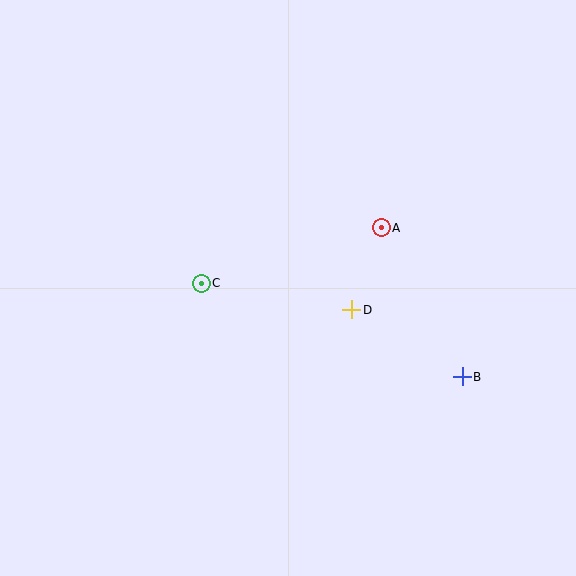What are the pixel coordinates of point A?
Point A is at (381, 228).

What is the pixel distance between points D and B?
The distance between D and B is 129 pixels.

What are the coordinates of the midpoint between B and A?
The midpoint between B and A is at (422, 302).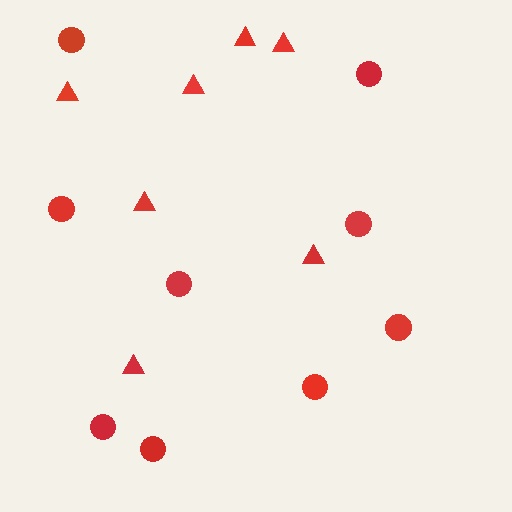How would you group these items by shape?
There are 2 groups: one group of circles (9) and one group of triangles (7).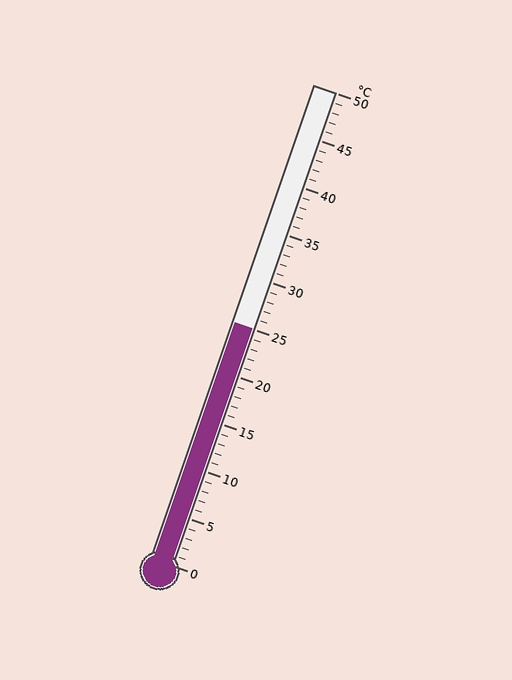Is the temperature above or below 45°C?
The temperature is below 45°C.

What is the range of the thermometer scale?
The thermometer scale ranges from 0°C to 50°C.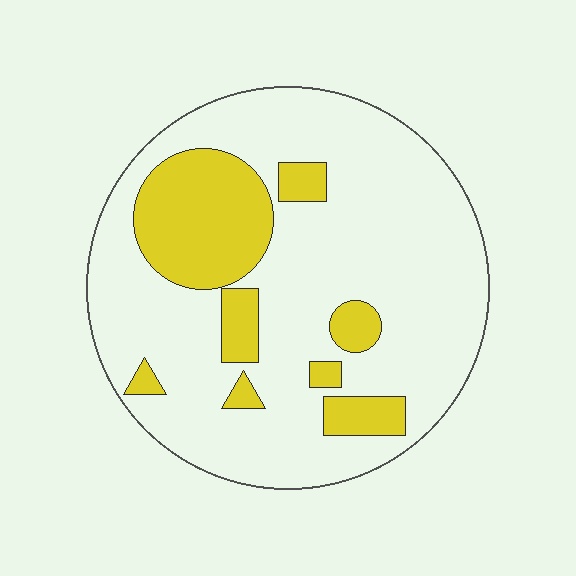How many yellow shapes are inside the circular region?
8.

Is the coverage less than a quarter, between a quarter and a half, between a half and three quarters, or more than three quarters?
Less than a quarter.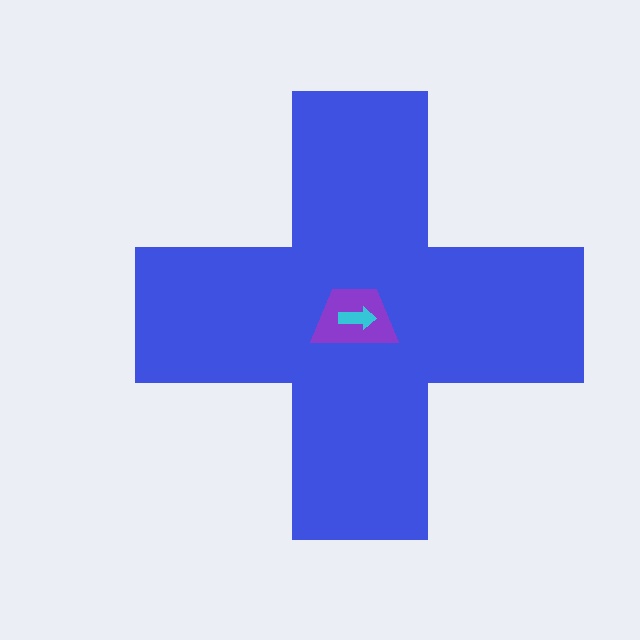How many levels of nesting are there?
3.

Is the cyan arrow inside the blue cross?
Yes.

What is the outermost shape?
The blue cross.